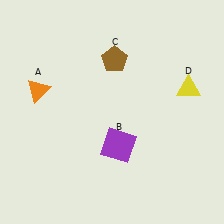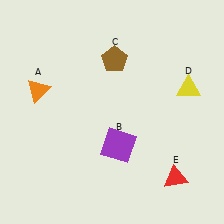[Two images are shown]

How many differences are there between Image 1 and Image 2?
There is 1 difference between the two images.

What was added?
A red triangle (E) was added in Image 2.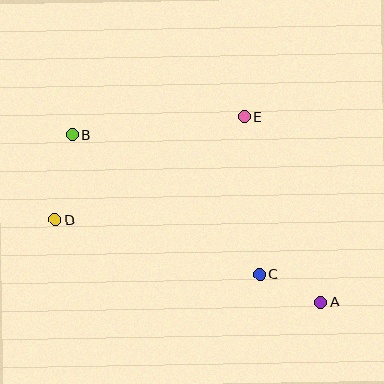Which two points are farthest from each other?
Points A and B are farthest from each other.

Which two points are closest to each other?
Points A and C are closest to each other.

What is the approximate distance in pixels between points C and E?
The distance between C and E is approximately 158 pixels.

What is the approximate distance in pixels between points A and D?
The distance between A and D is approximately 278 pixels.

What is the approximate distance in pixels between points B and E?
The distance between B and E is approximately 172 pixels.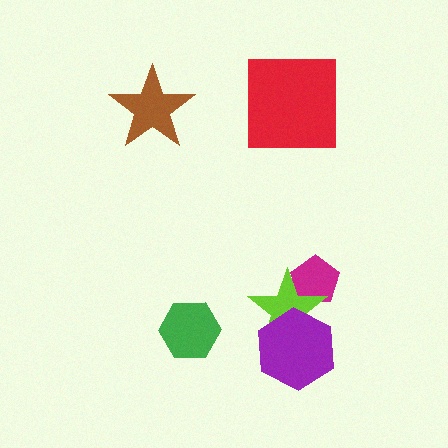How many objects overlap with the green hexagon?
0 objects overlap with the green hexagon.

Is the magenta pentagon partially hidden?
Yes, it is partially covered by another shape.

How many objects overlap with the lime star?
2 objects overlap with the lime star.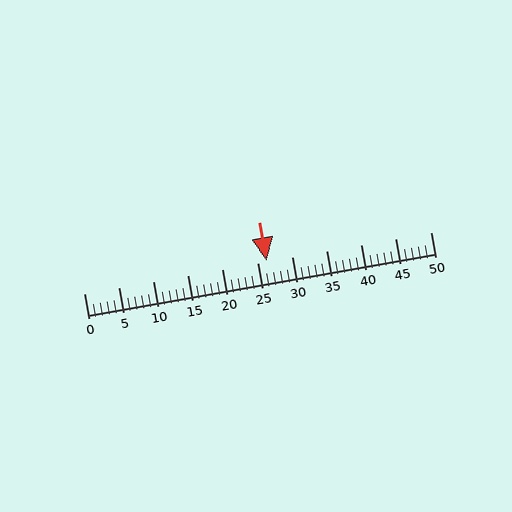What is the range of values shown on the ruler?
The ruler shows values from 0 to 50.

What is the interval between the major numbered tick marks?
The major tick marks are spaced 5 units apart.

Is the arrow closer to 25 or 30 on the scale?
The arrow is closer to 25.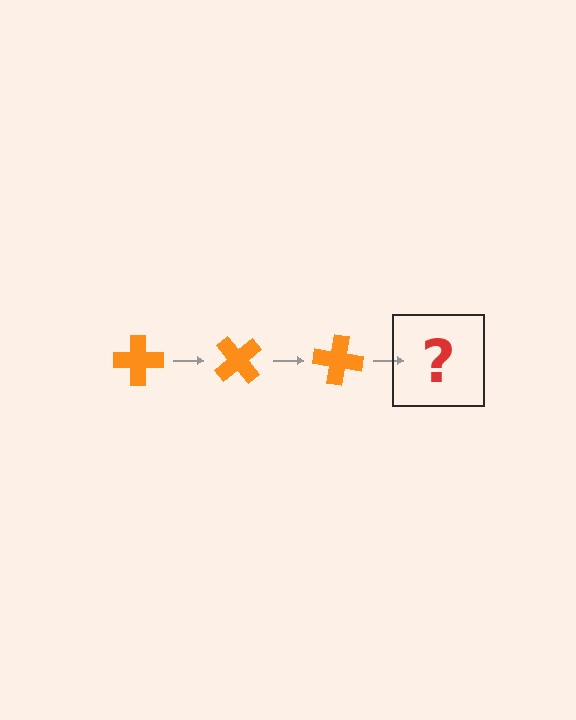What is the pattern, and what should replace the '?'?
The pattern is that the cross rotates 50 degrees each step. The '?' should be an orange cross rotated 150 degrees.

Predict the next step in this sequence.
The next step is an orange cross rotated 150 degrees.